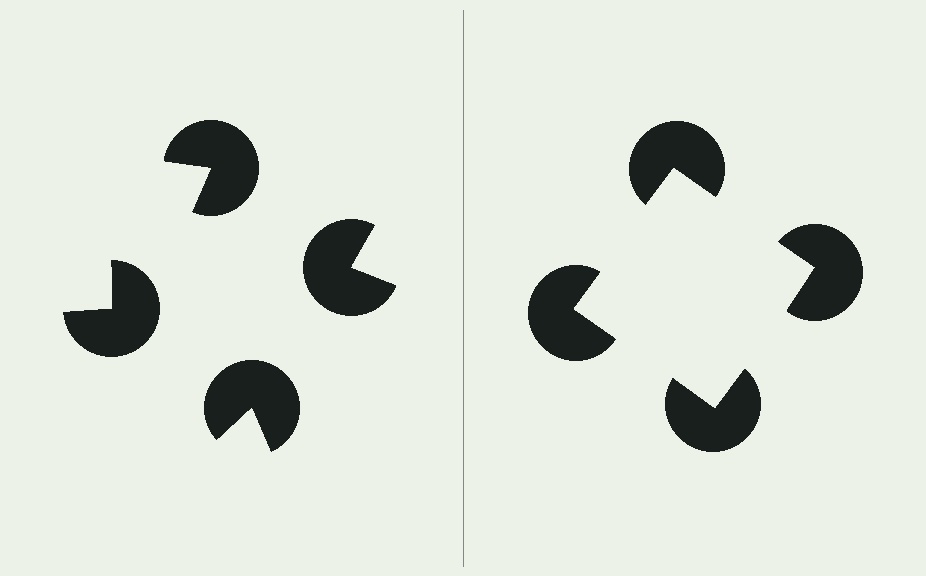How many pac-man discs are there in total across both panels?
8 — 4 on each side.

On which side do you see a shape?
An illusory square appears on the right side. On the left side the wedge cuts are rotated, so no coherent shape forms.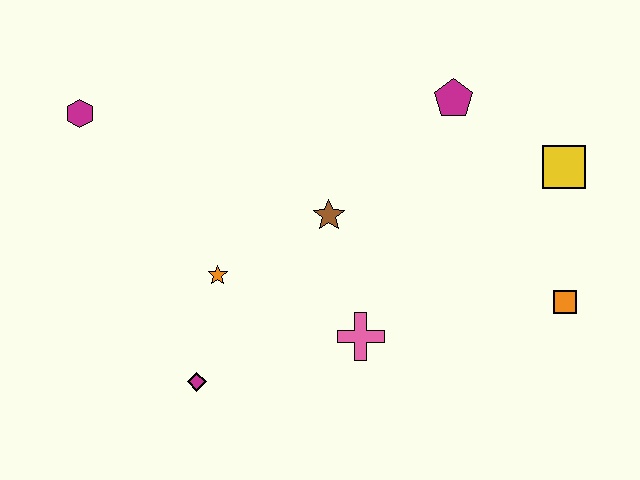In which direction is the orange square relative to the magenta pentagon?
The orange square is below the magenta pentagon.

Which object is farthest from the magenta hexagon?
The orange square is farthest from the magenta hexagon.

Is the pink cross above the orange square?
No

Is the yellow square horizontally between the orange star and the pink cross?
No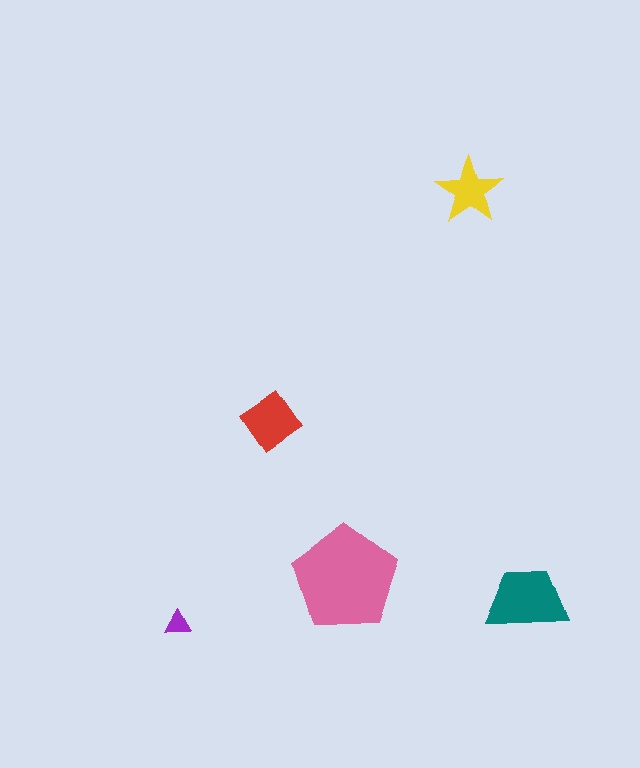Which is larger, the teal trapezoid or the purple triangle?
The teal trapezoid.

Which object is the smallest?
The purple triangle.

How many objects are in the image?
There are 5 objects in the image.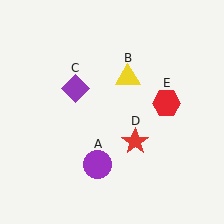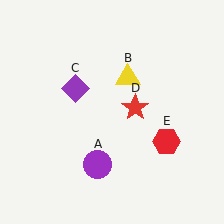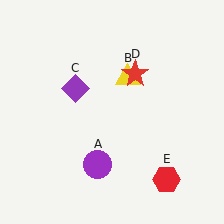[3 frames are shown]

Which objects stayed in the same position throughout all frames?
Purple circle (object A) and yellow triangle (object B) and purple diamond (object C) remained stationary.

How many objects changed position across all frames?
2 objects changed position: red star (object D), red hexagon (object E).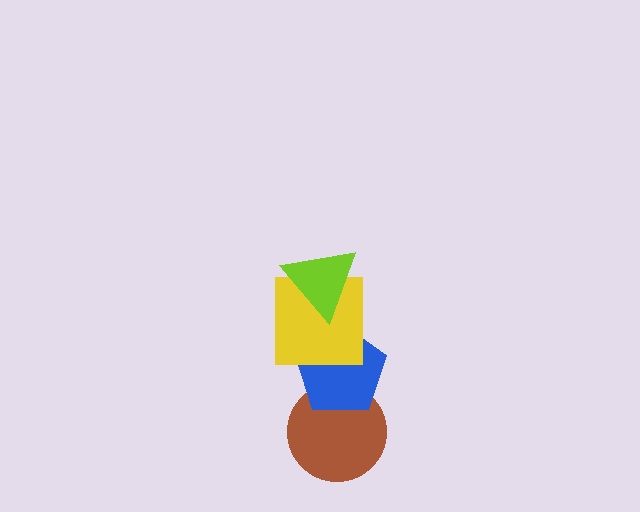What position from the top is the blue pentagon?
The blue pentagon is 3rd from the top.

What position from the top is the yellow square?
The yellow square is 2nd from the top.